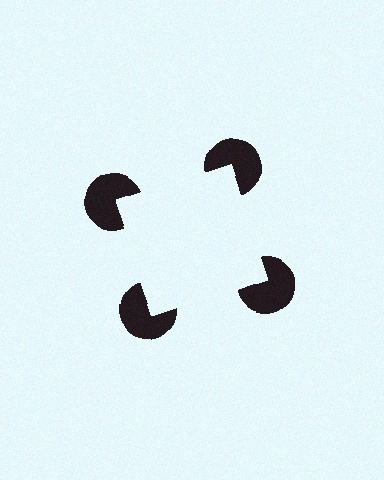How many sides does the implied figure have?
4 sides.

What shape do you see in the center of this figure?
An illusory square — its edges are inferred from the aligned wedge cuts in the pac-man discs, not physically drawn.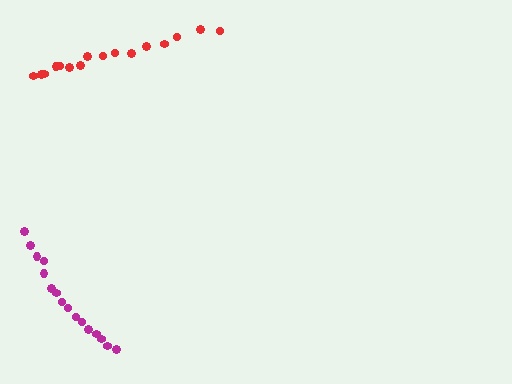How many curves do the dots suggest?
There are 2 distinct paths.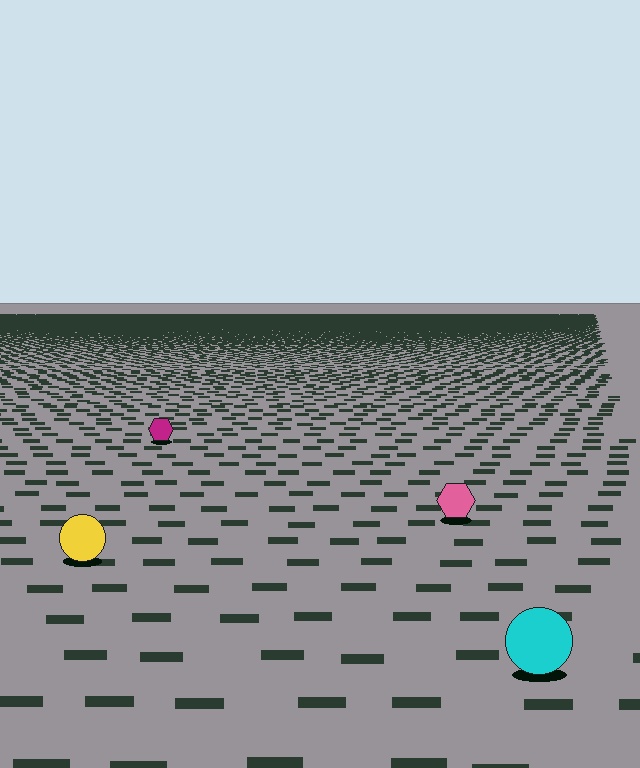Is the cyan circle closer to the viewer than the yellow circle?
Yes. The cyan circle is closer — you can tell from the texture gradient: the ground texture is coarser near it.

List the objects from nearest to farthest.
From nearest to farthest: the cyan circle, the yellow circle, the pink hexagon, the magenta hexagon.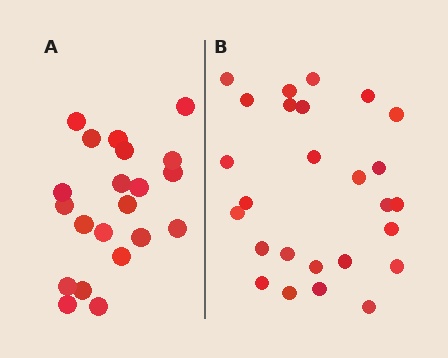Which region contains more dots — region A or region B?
Region B (the right region) has more dots.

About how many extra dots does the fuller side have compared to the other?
Region B has about 5 more dots than region A.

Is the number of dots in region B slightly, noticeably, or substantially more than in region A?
Region B has only slightly more — the two regions are fairly close. The ratio is roughly 1.2 to 1.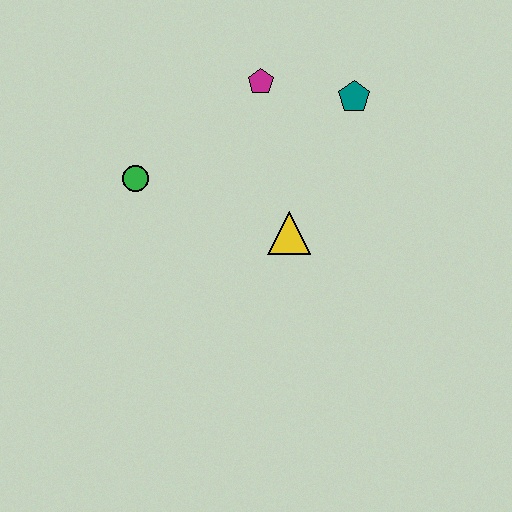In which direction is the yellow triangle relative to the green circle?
The yellow triangle is to the right of the green circle.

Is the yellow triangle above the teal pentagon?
No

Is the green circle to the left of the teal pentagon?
Yes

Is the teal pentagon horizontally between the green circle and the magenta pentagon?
No